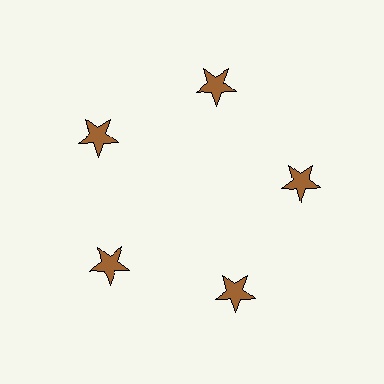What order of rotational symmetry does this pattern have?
This pattern has 5-fold rotational symmetry.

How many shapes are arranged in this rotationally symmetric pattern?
There are 5 shapes, arranged in 5 groups of 1.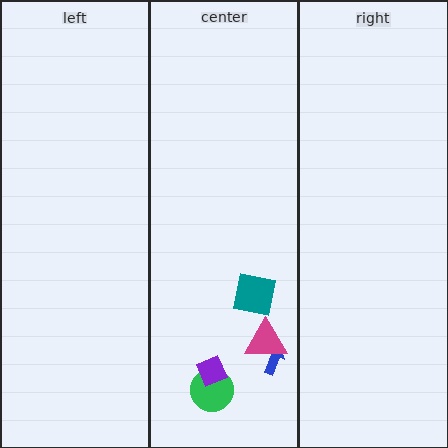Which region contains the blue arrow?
The center region.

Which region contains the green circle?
The center region.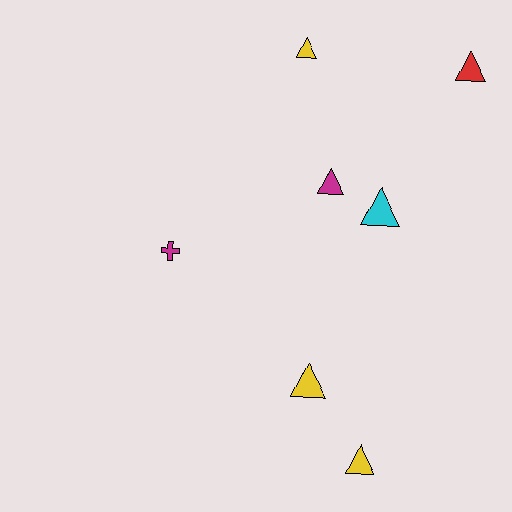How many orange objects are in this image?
There are no orange objects.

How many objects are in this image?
There are 7 objects.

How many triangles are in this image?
There are 6 triangles.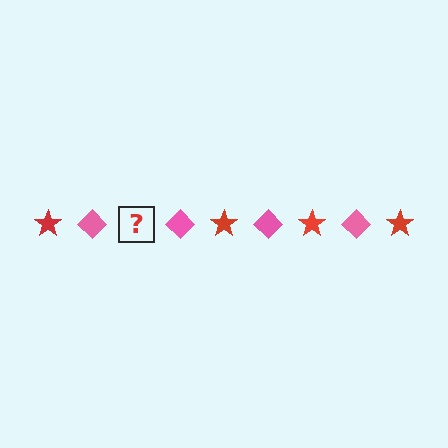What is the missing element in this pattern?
The missing element is a red star.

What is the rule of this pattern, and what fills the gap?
The rule is that the pattern alternates between red star and pink diamond. The gap should be filled with a red star.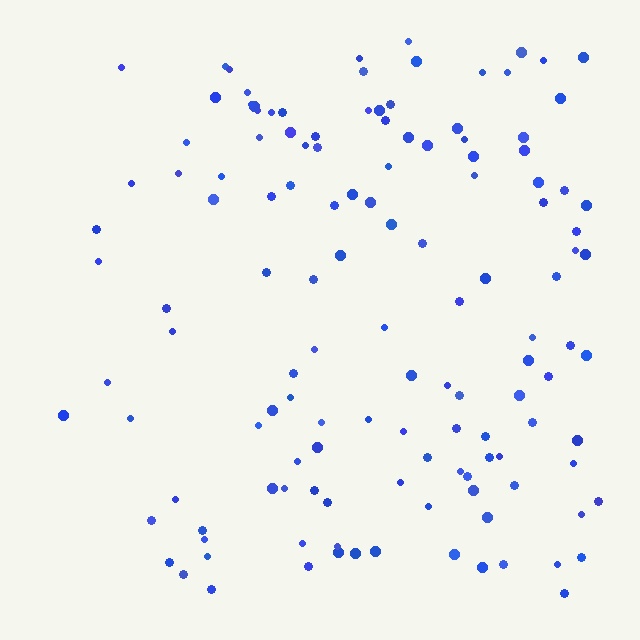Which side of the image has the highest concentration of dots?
The right.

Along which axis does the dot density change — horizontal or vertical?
Horizontal.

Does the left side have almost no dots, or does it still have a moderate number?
Still a moderate number, just noticeably fewer than the right.